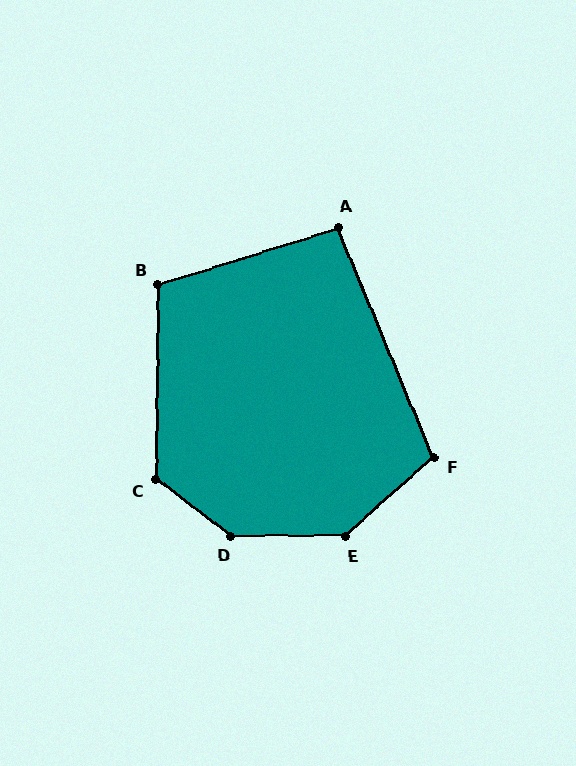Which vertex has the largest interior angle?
D, at approximately 143 degrees.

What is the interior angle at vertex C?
Approximately 127 degrees (obtuse).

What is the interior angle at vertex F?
Approximately 109 degrees (obtuse).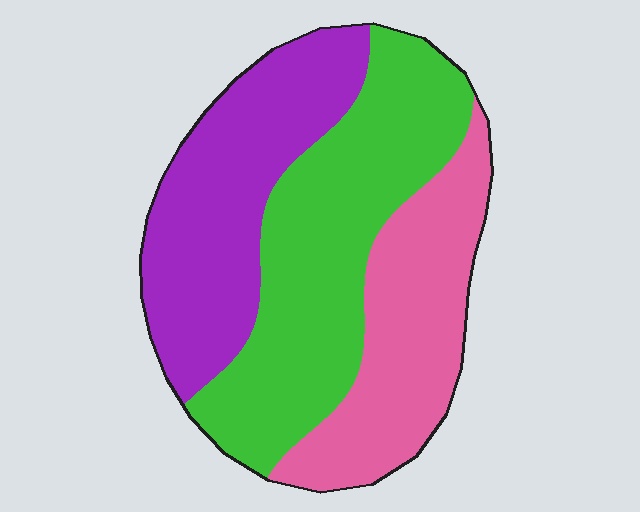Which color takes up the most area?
Green, at roughly 40%.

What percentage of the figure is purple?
Purple covers roughly 30% of the figure.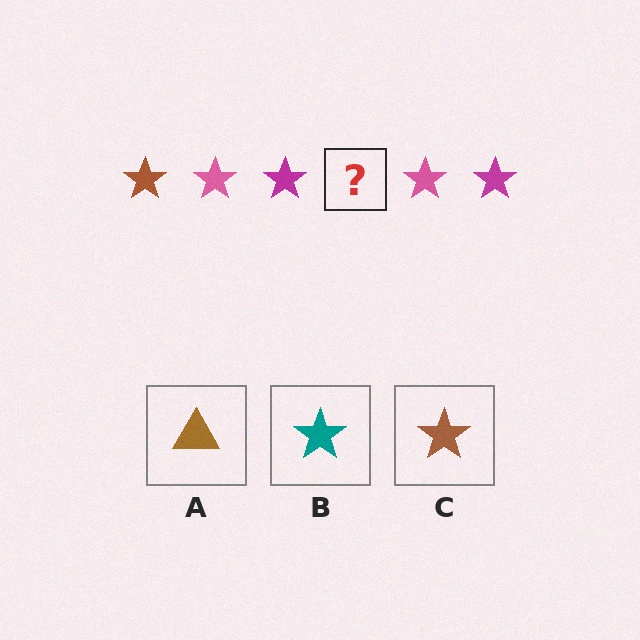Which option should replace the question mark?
Option C.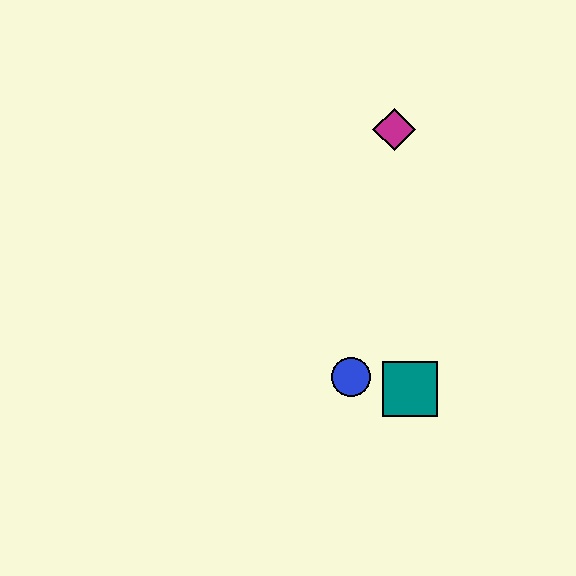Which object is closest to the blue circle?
The teal square is closest to the blue circle.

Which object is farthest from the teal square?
The magenta diamond is farthest from the teal square.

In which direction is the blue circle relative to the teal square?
The blue circle is to the left of the teal square.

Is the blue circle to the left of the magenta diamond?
Yes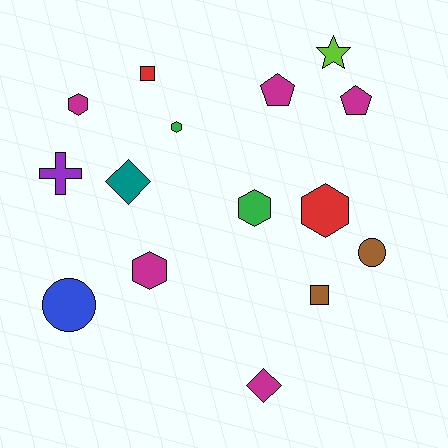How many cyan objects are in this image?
There are no cyan objects.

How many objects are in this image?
There are 15 objects.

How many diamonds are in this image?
There are 2 diamonds.